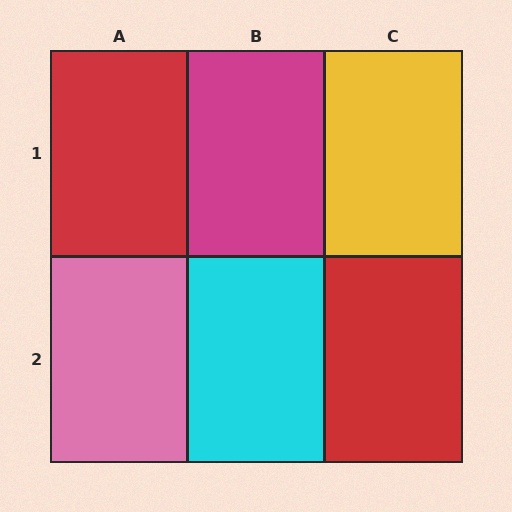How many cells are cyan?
1 cell is cyan.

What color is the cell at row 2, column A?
Pink.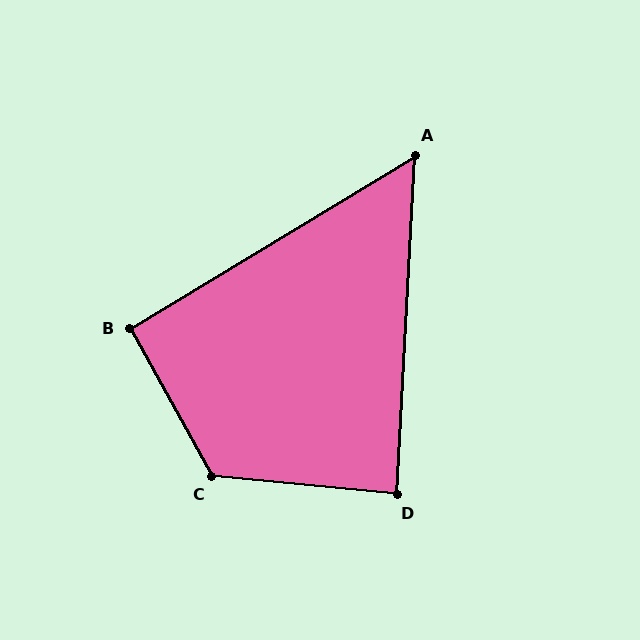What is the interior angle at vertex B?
Approximately 92 degrees (approximately right).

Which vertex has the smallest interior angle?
A, at approximately 56 degrees.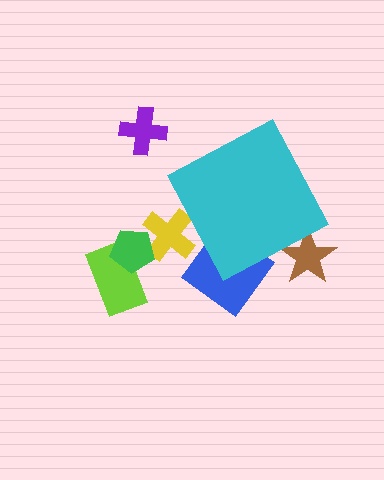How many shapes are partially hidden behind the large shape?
3 shapes are partially hidden.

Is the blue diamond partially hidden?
Yes, the blue diamond is partially hidden behind the cyan diamond.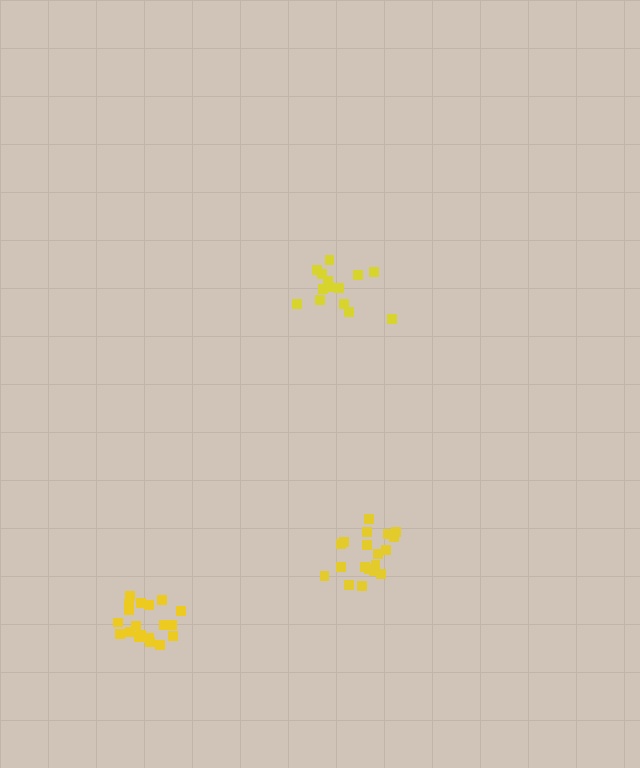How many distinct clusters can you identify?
There are 3 distinct clusters.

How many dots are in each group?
Group 1: 19 dots, Group 2: 15 dots, Group 3: 19 dots (53 total).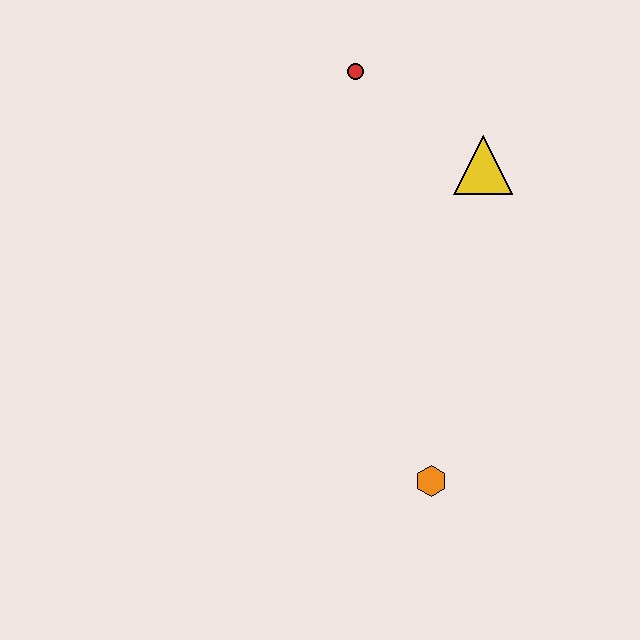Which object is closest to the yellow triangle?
The red circle is closest to the yellow triangle.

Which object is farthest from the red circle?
The orange hexagon is farthest from the red circle.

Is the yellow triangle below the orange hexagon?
No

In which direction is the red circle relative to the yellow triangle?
The red circle is to the left of the yellow triangle.